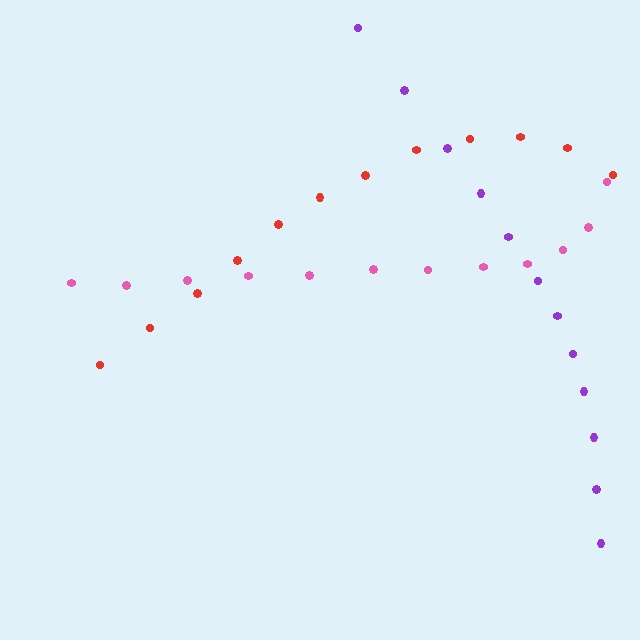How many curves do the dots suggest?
There are 3 distinct paths.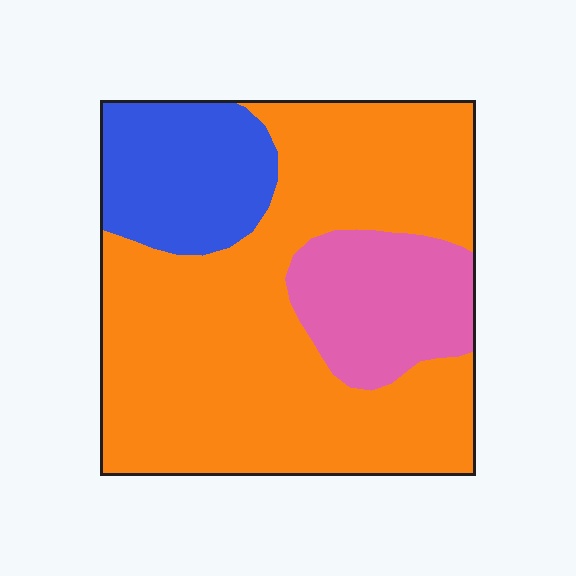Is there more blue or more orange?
Orange.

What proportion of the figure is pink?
Pink covers around 15% of the figure.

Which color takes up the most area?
Orange, at roughly 65%.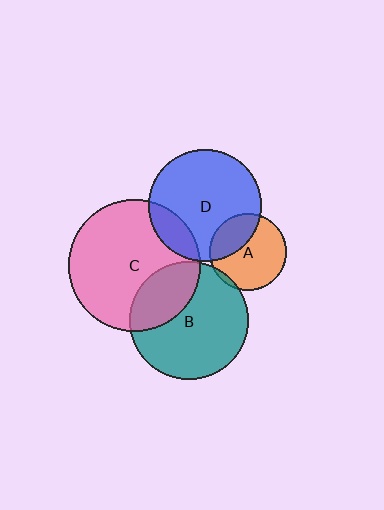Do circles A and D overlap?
Yes.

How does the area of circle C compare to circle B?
Approximately 1.2 times.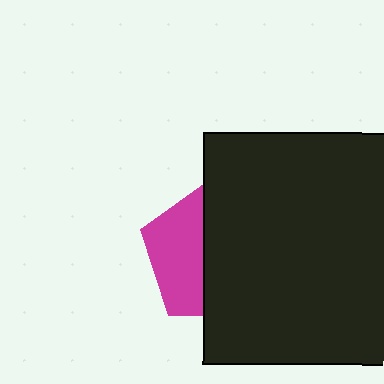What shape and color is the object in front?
The object in front is a black square.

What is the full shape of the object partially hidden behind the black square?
The partially hidden object is a magenta pentagon.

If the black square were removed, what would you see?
You would see the complete magenta pentagon.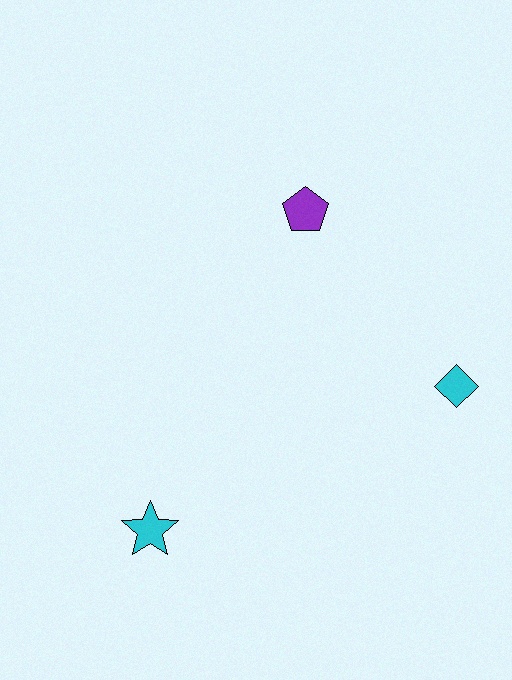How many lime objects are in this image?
There are no lime objects.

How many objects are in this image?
There are 3 objects.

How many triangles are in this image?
There are no triangles.